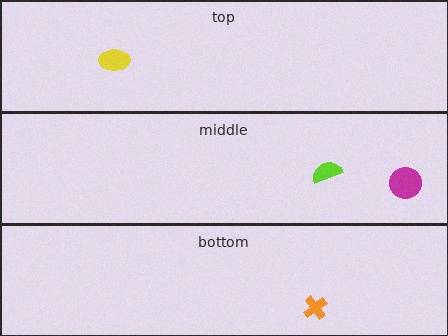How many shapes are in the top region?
1.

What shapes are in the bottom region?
The orange cross.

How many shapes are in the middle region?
2.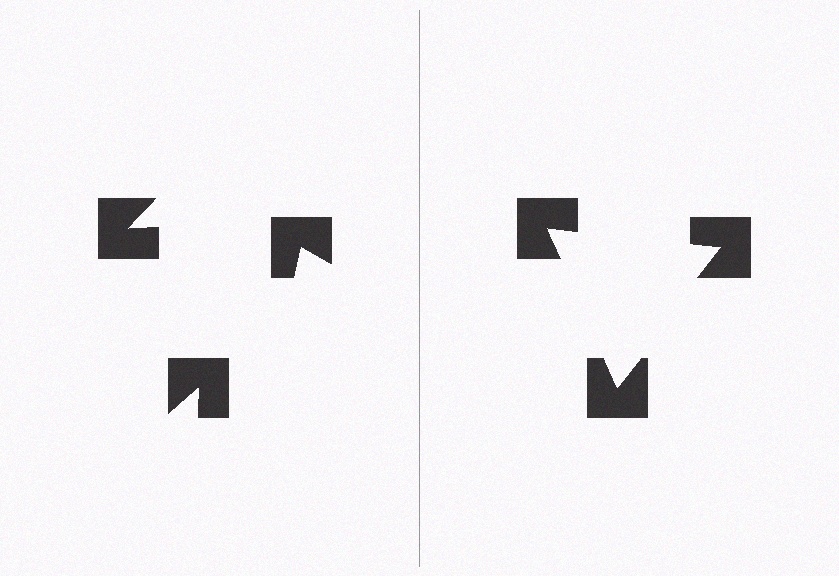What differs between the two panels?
The notched squares are positioned identically on both sides; only the wedge orientations differ. On the right they align to a triangle; on the left they are misaligned.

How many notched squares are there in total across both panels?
6 — 3 on each side.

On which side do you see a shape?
An illusory triangle appears on the right side. On the left side the wedge cuts are rotated, so no coherent shape forms.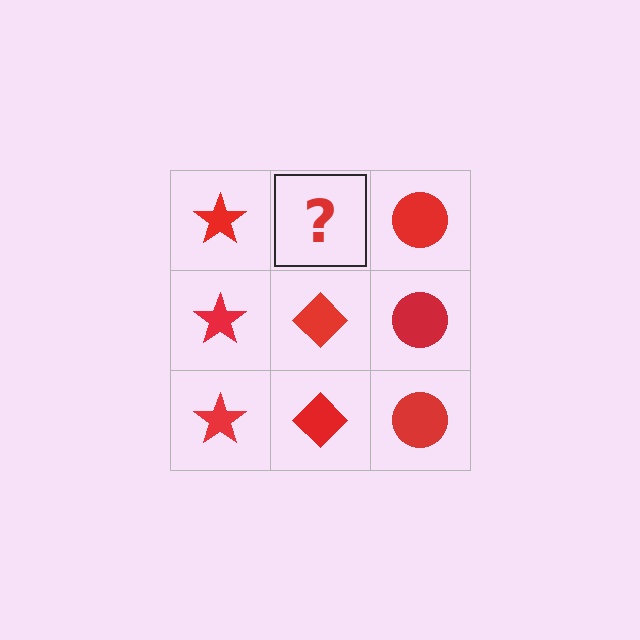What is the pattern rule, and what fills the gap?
The rule is that each column has a consistent shape. The gap should be filled with a red diamond.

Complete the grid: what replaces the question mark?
The question mark should be replaced with a red diamond.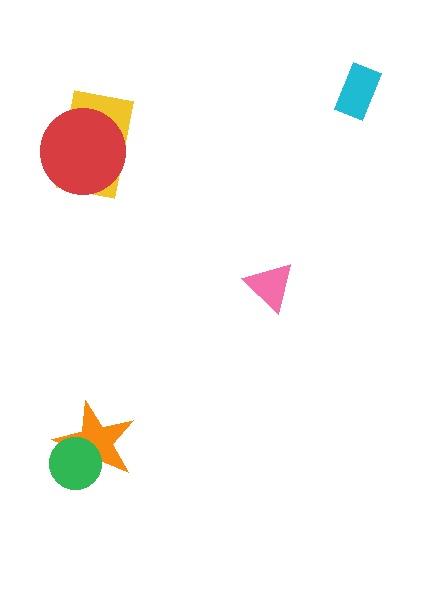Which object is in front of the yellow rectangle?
The red circle is in front of the yellow rectangle.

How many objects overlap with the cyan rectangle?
0 objects overlap with the cyan rectangle.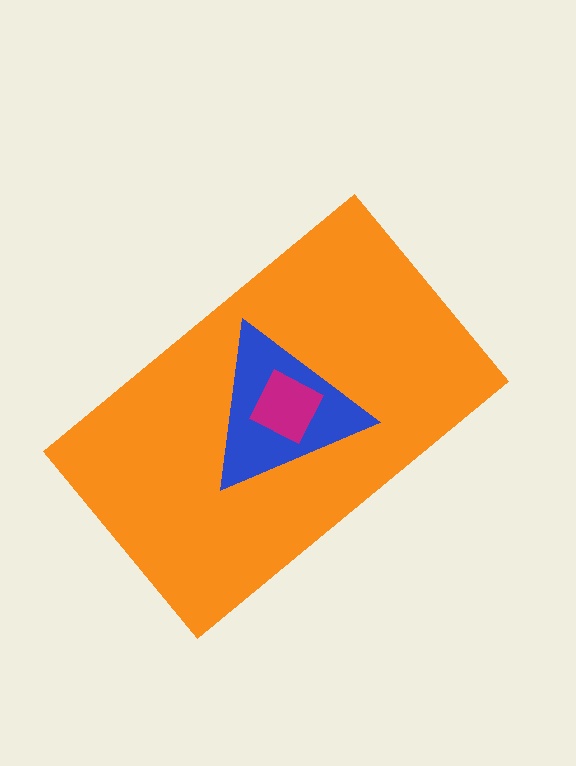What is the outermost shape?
The orange rectangle.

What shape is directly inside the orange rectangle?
The blue triangle.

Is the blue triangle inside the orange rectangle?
Yes.